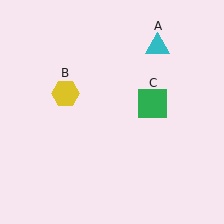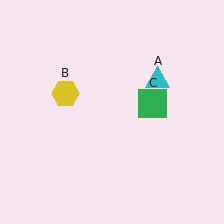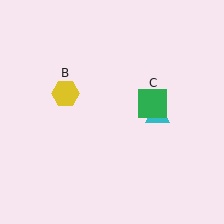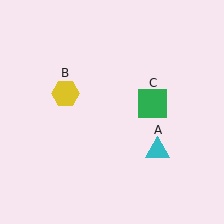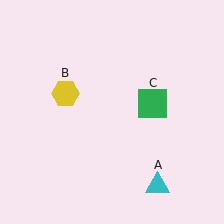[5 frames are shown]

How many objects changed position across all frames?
1 object changed position: cyan triangle (object A).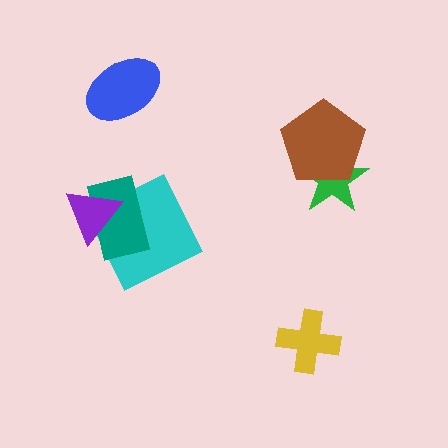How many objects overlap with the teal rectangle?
2 objects overlap with the teal rectangle.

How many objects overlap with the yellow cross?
0 objects overlap with the yellow cross.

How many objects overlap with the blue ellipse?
0 objects overlap with the blue ellipse.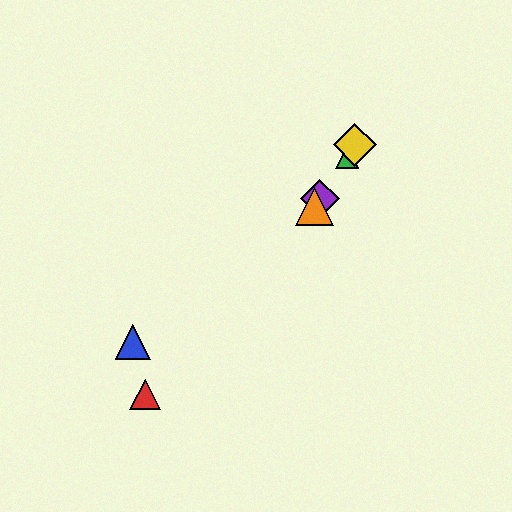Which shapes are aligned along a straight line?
The green triangle, the yellow diamond, the purple diamond, the orange triangle are aligned along a straight line.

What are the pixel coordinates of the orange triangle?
The orange triangle is at (315, 207).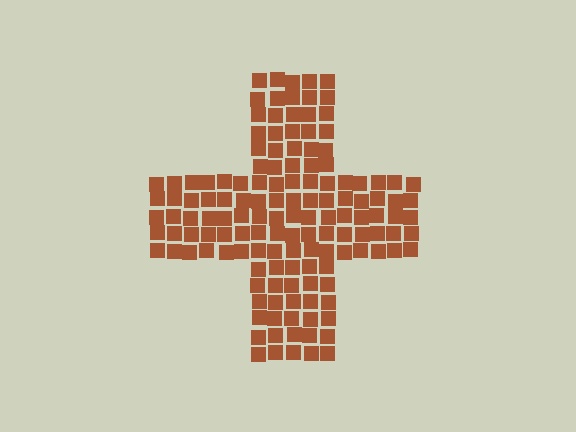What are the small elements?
The small elements are squares.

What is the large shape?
The large shape is a cross.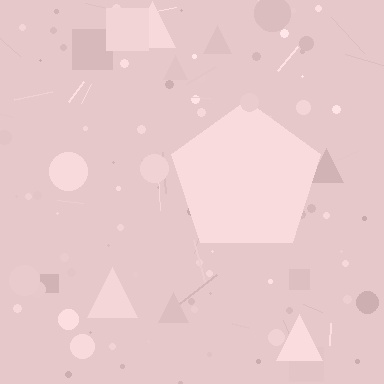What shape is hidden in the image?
A pentagon is hidden in the image.